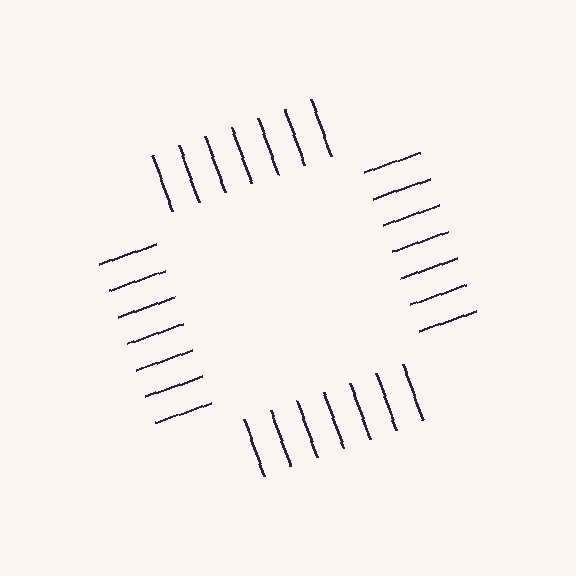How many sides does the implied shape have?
4 sides — the line-ends trace a square.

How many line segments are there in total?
28 — 7 along each of the 4 edges.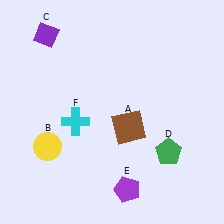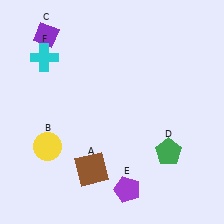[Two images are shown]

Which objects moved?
The objects that moved are: the brown square (A), the cyan cross (F).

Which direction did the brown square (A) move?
The brown square (A) moved down.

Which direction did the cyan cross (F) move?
The cyan cross (F) moved up.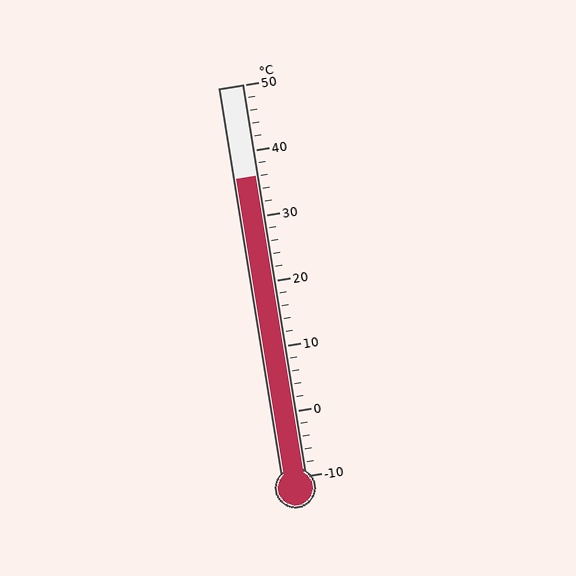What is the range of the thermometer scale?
The thermometer scale ranges from -10°C to 50°C.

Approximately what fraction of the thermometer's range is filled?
The thermometer is filled to approximately 75% of its range.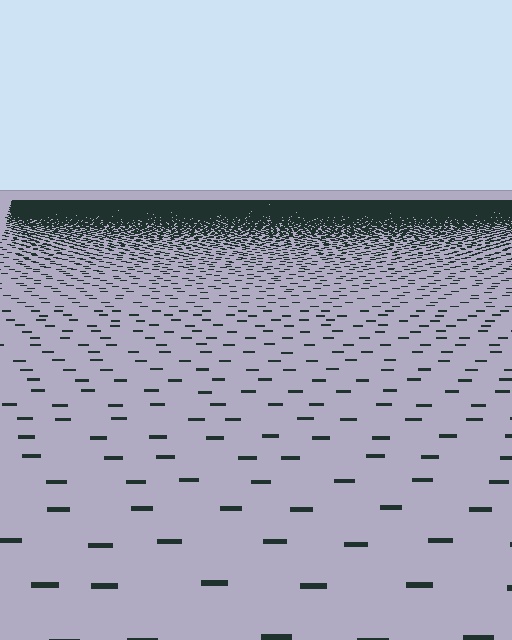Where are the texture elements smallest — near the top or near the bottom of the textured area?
Near the top.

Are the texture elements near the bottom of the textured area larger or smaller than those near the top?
Larger. Near the bottom, elements are closer to the viewer and appear at a bigger on-screen size.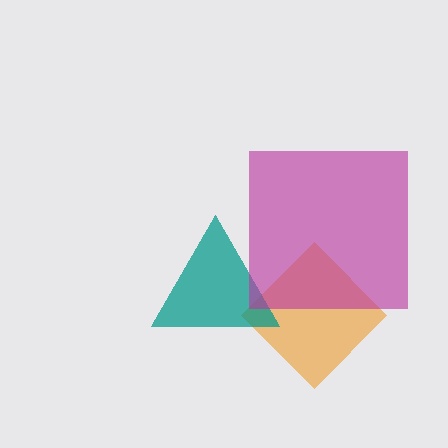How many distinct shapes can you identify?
There are 3 distinct shapes: an orange diamond, a teal triangle, a magenta square.